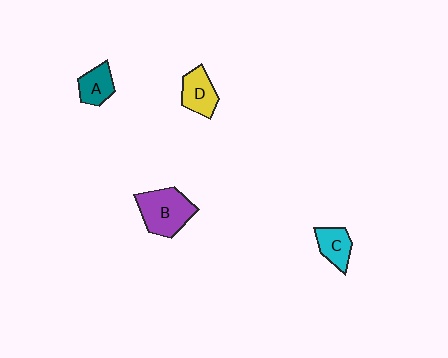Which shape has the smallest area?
Shape A (teal).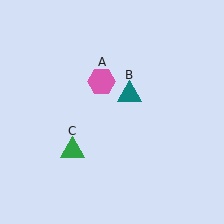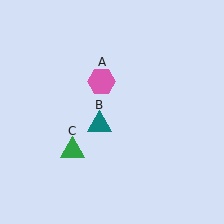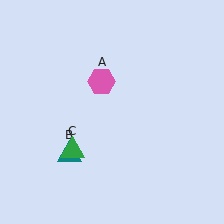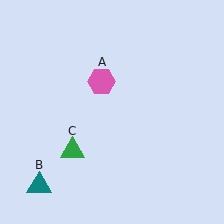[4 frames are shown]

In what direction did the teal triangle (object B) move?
The teal triangle (object B) moved down and to the left.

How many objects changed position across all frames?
1 object changed position: teal triangle (object B).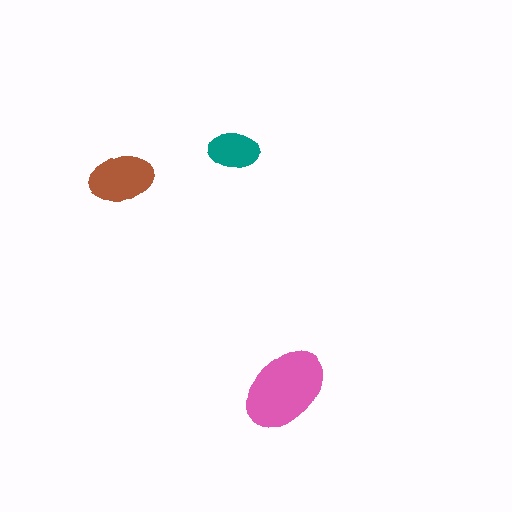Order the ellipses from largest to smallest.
the pink one, the brown one, the teal one.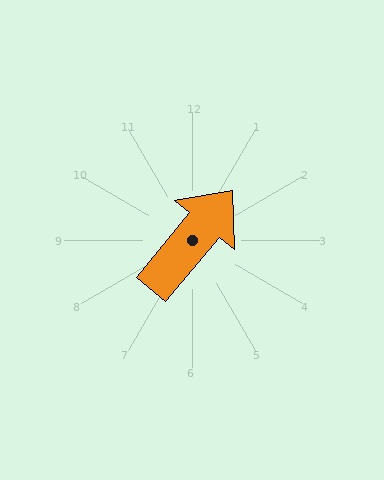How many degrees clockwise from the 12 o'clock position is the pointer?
Approximately 40 degrees.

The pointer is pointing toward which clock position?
Roughly 1 o'clock.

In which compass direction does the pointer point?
Northeast.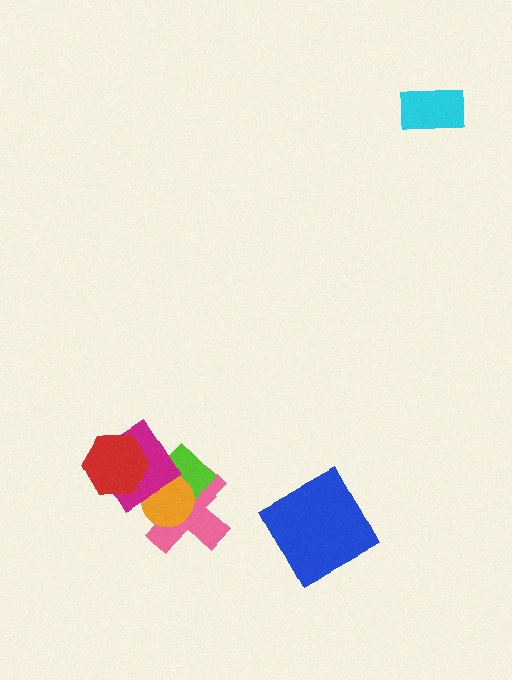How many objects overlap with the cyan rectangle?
0 objects overlap with the cyan rectangle.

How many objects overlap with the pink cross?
3 objects overlap with the pink cross.